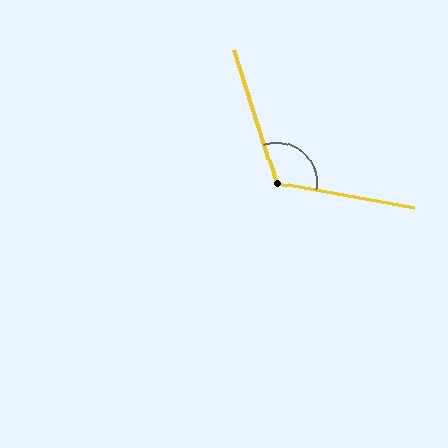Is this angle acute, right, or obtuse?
It is obtuse.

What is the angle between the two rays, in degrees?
Approximately 118 degrees.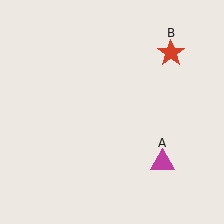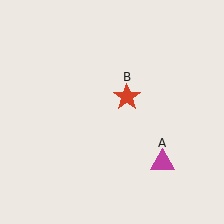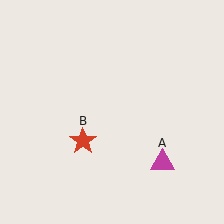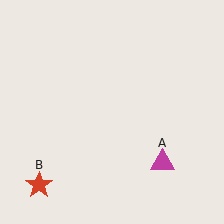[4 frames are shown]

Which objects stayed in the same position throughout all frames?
Magenta triangle (object A) remained stationary.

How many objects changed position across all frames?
1 object changed position: red star (object B).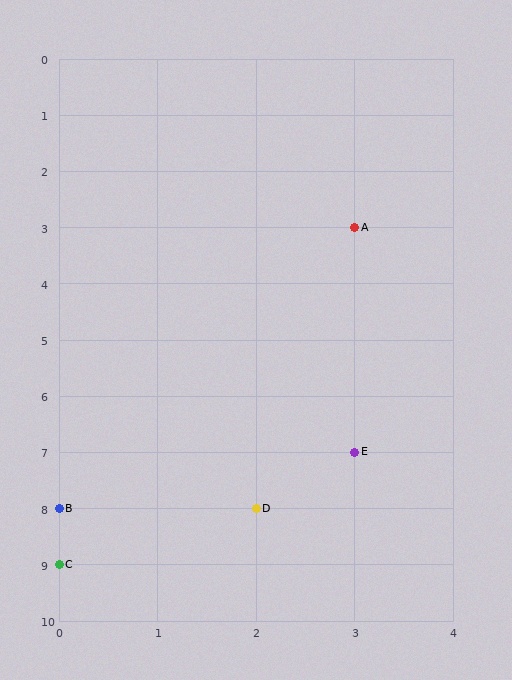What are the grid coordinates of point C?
Point C is at grid coordinates (0, 9).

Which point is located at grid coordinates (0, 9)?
Point C is at (0, 9).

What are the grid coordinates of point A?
Point A is at grid coordinates (3, 3).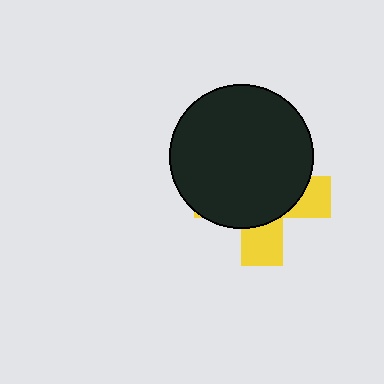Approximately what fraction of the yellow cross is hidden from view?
Roughly 69% of the yellow cross is hidden behind the black circle.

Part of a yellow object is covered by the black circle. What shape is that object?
It is a cross.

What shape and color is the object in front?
The object in front is a black circle.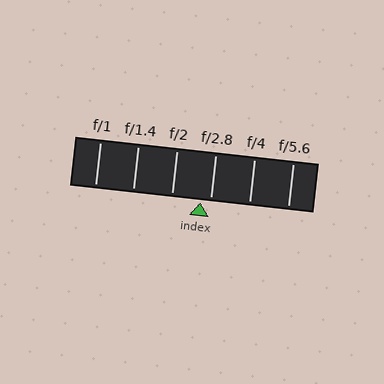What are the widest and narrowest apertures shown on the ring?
The widest aperture shown is f/1 and the narrowest is f/5.6.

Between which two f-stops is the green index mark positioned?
The index mark is between f/2 and f/2.8.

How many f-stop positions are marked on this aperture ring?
There are 6 f-stop positions marked.